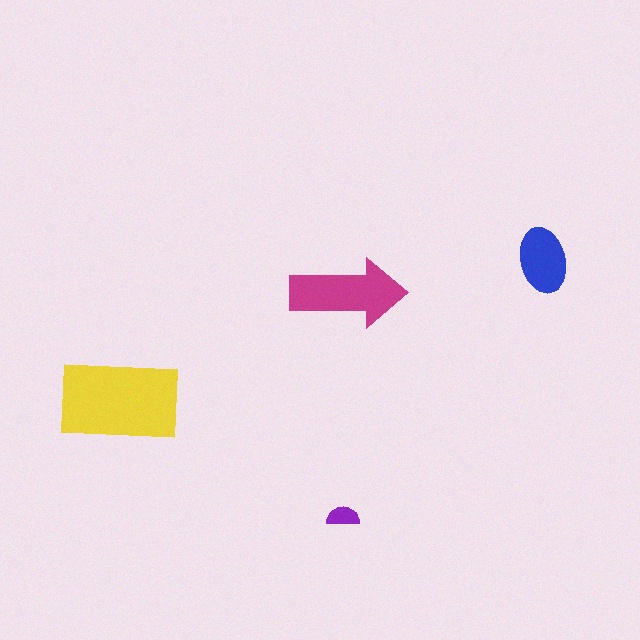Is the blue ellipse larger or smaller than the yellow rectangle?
Smaller.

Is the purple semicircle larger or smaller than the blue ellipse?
Smaller.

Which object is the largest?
The yellow rectangle.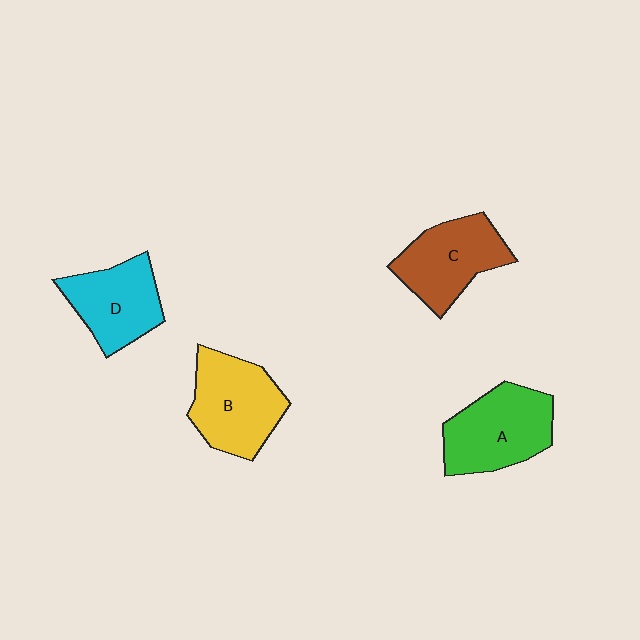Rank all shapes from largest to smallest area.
From largest to smallest: A (green), B (yellow), C (brown), D (cyan).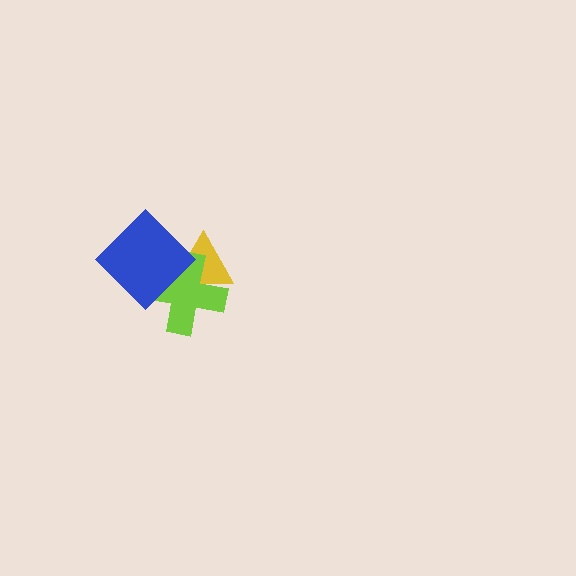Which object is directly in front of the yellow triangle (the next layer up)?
The lime cross is directly in front of the yellow triangle.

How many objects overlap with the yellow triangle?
2 objects overlap with the yellow triangle.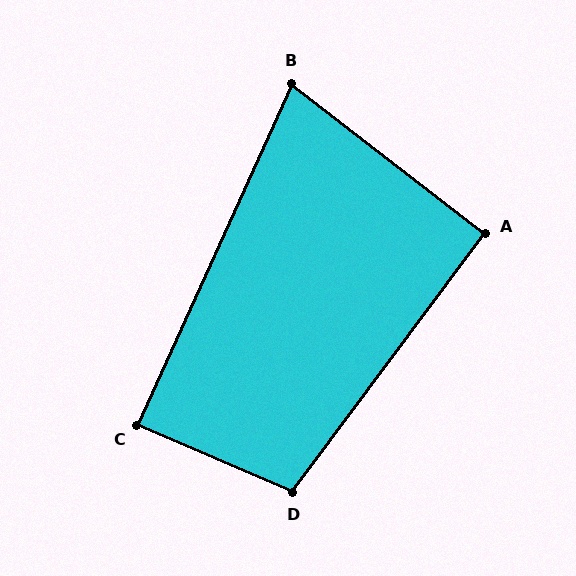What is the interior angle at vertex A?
Approximately 91 degrees (approximately right).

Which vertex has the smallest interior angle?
B, at approximately 77 degrees.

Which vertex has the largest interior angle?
D, at approximately 103 degrees.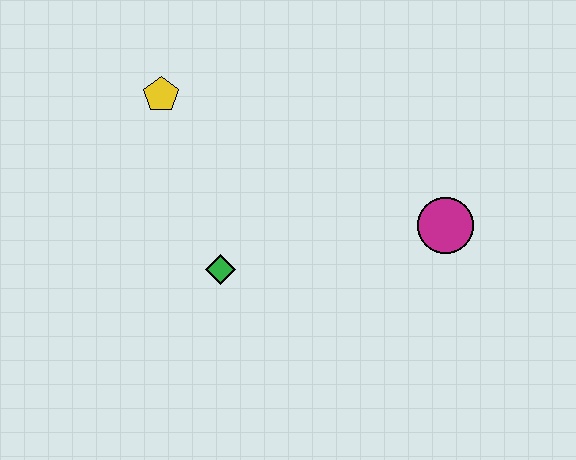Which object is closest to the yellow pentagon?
The green diamond is closest to the yellow pentagon.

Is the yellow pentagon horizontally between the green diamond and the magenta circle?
No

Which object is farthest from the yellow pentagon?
The magenta circle is farthest from the yellow pentagon.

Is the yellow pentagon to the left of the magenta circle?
Yes